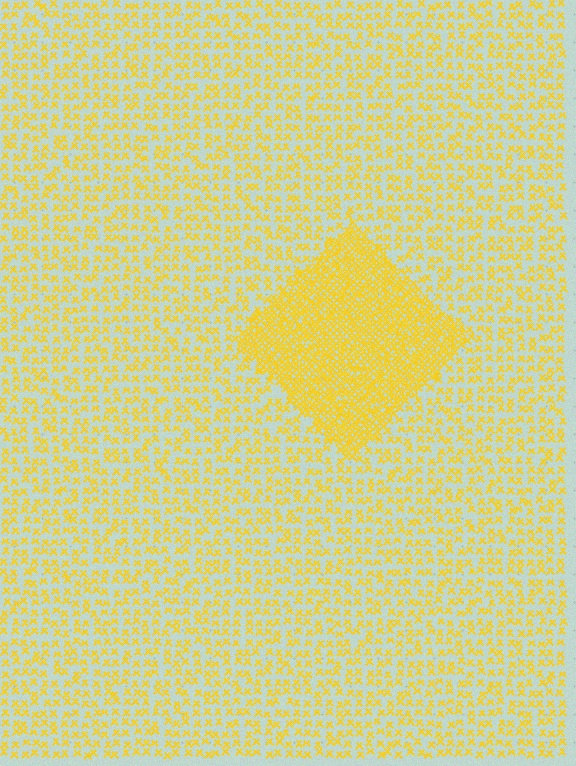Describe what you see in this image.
The image contains small yellow elements arranged at two different densities. A diamond-shaped region is visible where the elements are more densely packed than the surrounding area.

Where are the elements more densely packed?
The elements are more densely packed inside the diamond boundary.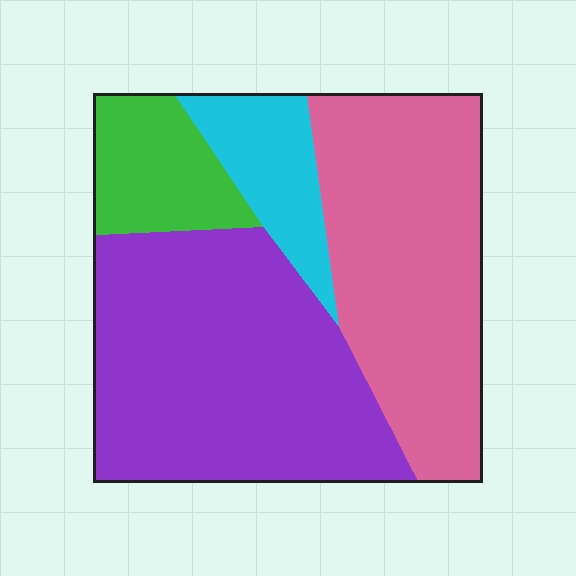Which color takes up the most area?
Purple, at roughly 45%.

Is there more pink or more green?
Pink.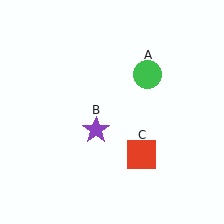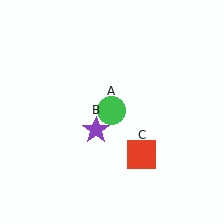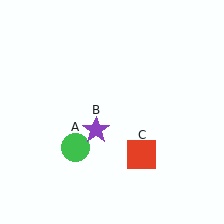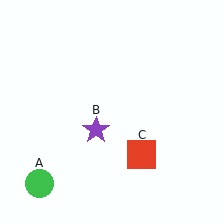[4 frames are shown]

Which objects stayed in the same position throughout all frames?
Purple star (object B) and red square (object C) remained stationary.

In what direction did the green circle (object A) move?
The green circle (object A) moved down and to the left.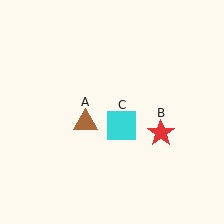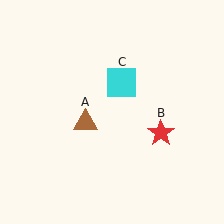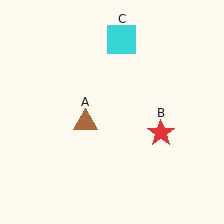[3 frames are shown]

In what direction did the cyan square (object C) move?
The cyan square (object C) moved up.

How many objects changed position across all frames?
1 object changed position: cyan square (object C).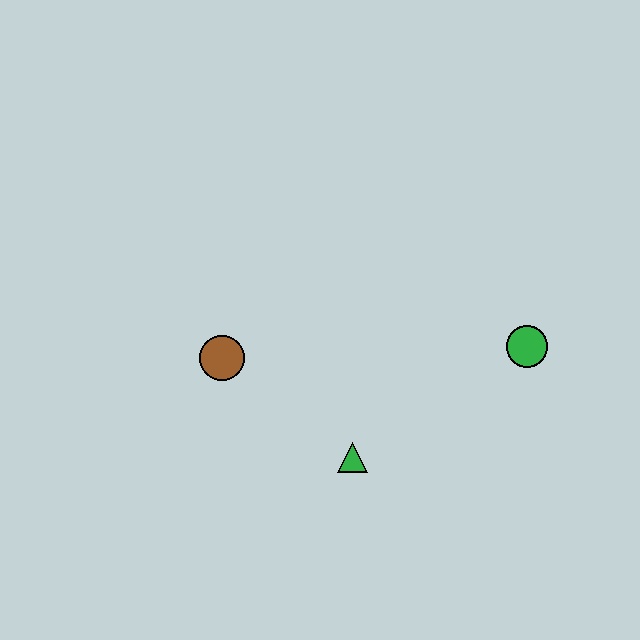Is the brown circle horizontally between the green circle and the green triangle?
No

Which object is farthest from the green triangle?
The green circle is farthest from the green triangle.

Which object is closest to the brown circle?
The green triangle is closest to the brown circle.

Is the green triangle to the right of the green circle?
No